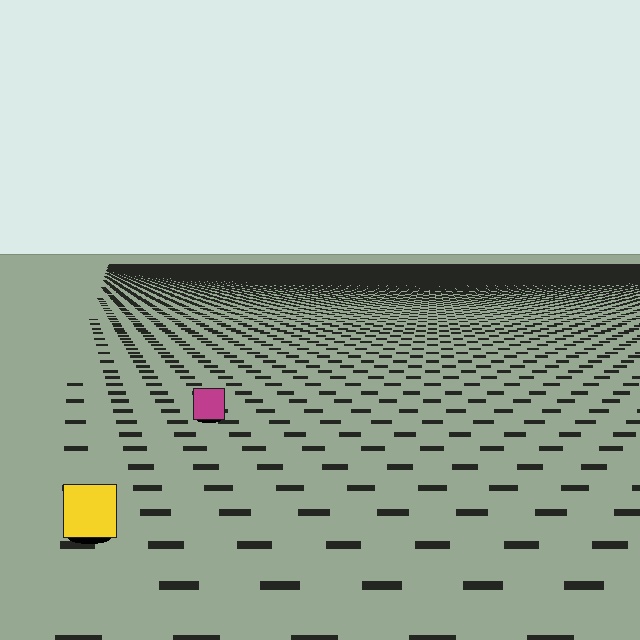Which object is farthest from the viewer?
The magenta square is farthest from the viewer. It appears smaller and the ground texture around it is denser.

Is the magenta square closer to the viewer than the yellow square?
No. The yellow square is closer — you can tell from the texture gradient: the ground texture is coarser near it.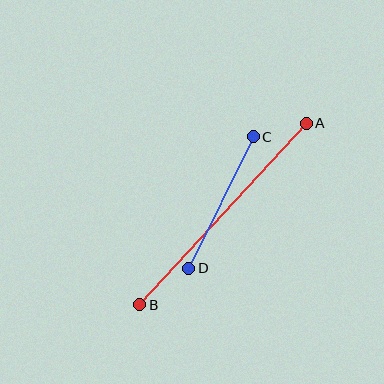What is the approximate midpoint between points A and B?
The midpoint is at approximately (223, 214) pixels.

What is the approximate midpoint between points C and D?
The midpoint is at approximately (221, 202) pixels.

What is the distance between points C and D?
The distance is approximately 146 pixels.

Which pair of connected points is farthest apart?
Points A and B are farthest apart.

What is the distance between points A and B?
The distance is approximately 246 pixels.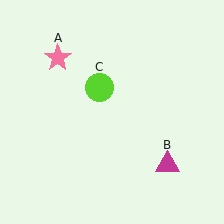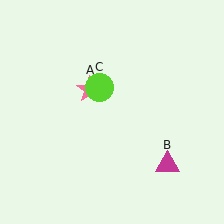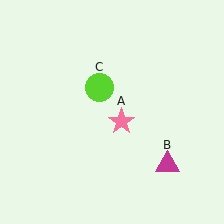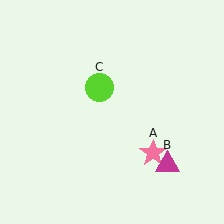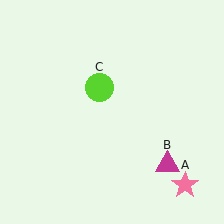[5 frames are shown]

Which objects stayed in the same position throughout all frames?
Magenta triangle (object B) and lime circle (object C) remained stationary.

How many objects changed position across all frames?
1 object changed position: pink star (object A).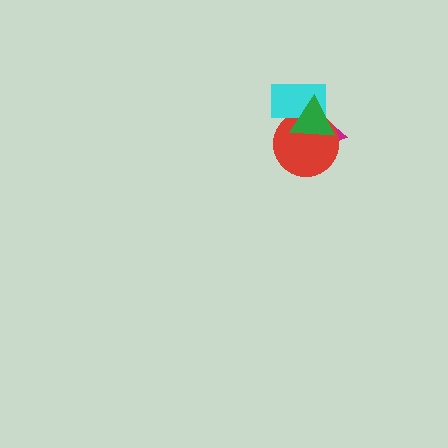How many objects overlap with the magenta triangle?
3 objects overlap with the magenta triangle.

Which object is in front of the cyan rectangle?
The green triangle is in front of the cyan rectangle.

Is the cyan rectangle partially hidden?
Yes, it is partially covered by another shape.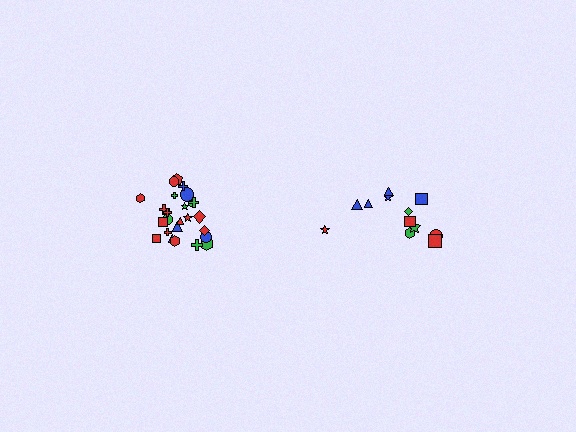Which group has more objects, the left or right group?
The left group.